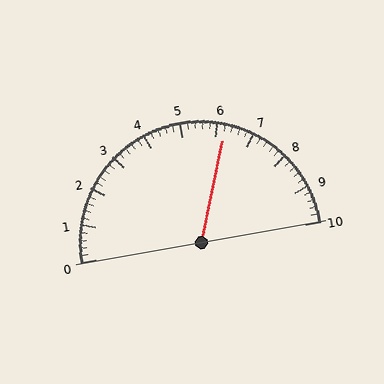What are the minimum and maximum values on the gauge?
The gauge ranges from 0 to 10.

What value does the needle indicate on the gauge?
The needle indicates approximately 6.2.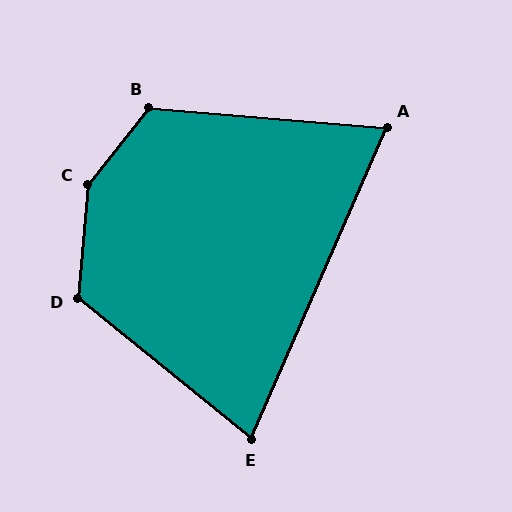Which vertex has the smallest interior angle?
A, at approximately 71 degrees.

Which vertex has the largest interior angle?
C, at approximately 146 degrees.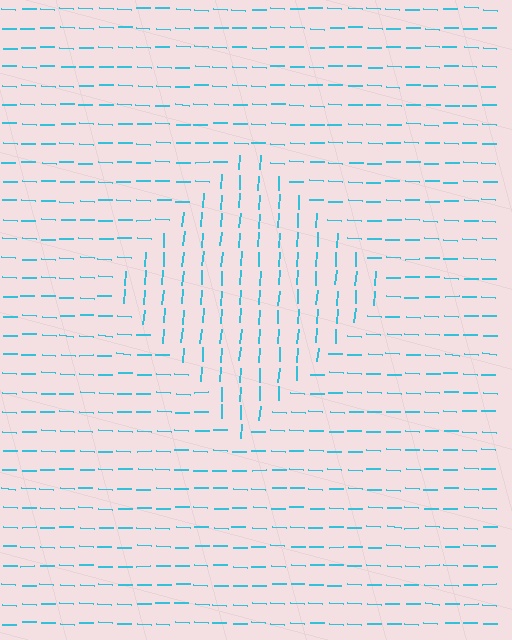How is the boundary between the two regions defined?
The boundary is defined purely by a change in line orientation (approximately 88 degrees difference). All lines are the same color and thickness.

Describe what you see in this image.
The image is filled with small cyan line segments. A diamond region in the image has lines oriented differently from the surrounding lines, creating a visible texture boundary.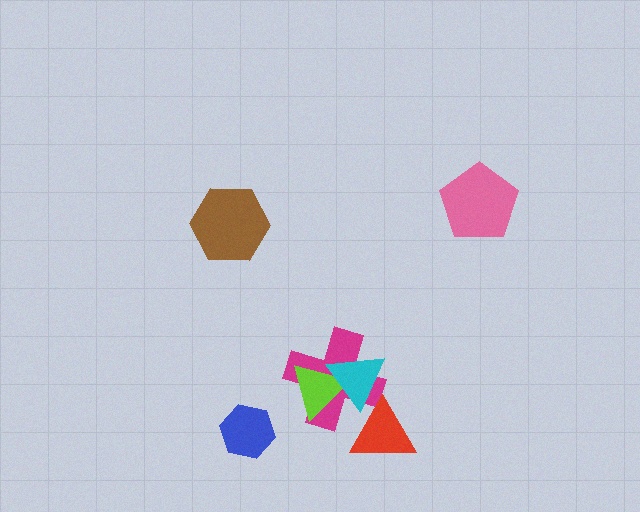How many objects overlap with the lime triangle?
2 objects overlap with the lime triangle.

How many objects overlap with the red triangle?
2 objects overlap with the red triangle.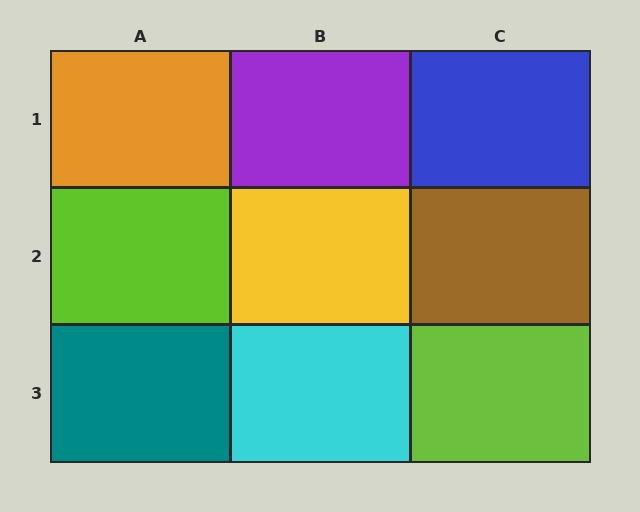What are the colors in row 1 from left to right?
Orange, purple, blue.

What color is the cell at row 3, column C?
Lime.